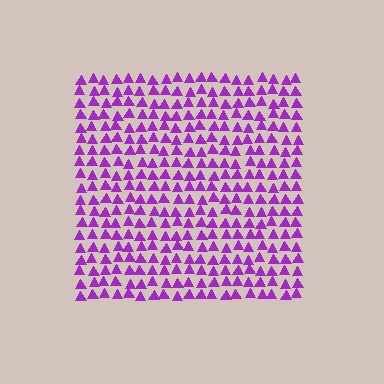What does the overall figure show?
The overall figure shows a square.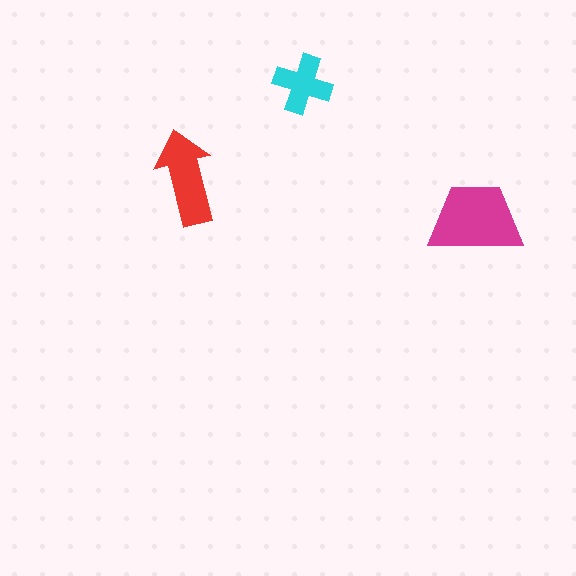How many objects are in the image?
There are 3 objects in the image.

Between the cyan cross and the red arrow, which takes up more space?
The red arrow.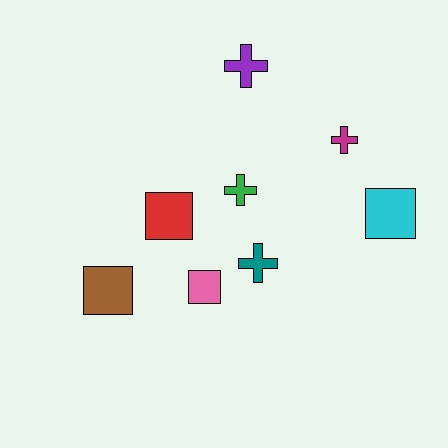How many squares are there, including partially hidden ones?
There are 4 squares.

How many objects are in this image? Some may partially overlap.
There are 8 objects.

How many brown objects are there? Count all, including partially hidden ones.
There is 1 brown object.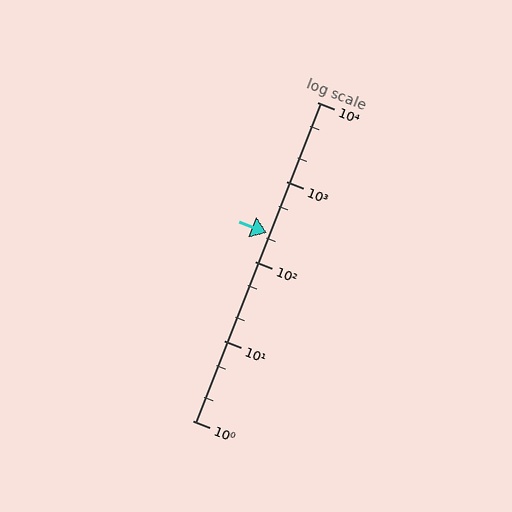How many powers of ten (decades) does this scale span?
The scale spans 4 decades, from 1 to 10000.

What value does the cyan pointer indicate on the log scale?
The pointer indicates approximately 230.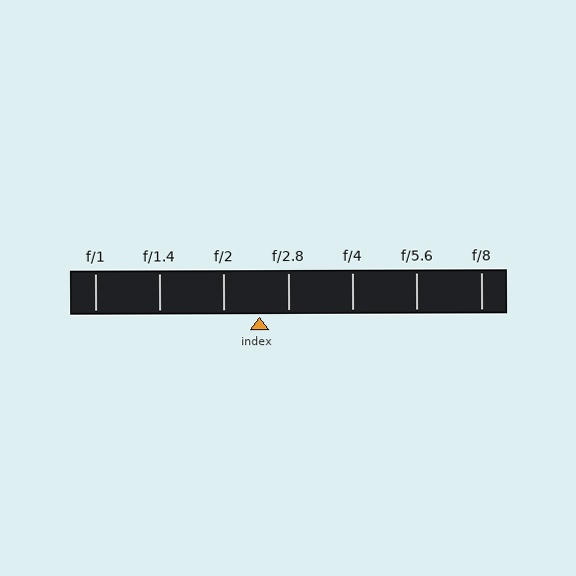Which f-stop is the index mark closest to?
The index mark is closest to f/2.8.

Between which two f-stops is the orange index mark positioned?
The index mark is between f/2 and f/2.8.